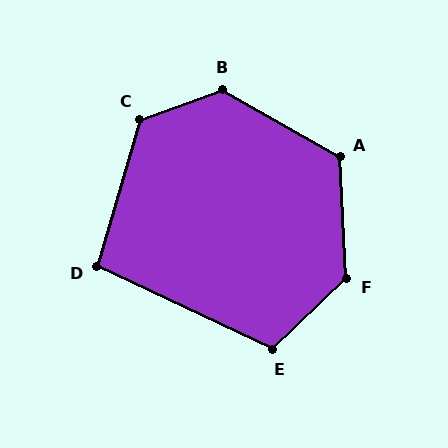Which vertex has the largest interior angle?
B, at approximately 131 degrees.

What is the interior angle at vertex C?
Approximately 126 degrees (obtuse).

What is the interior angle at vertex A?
Approximately 123 degrees (obtuse).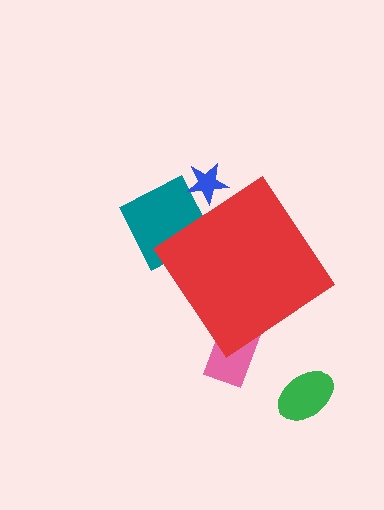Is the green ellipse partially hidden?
No, the green ellipse is fully visible.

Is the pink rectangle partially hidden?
Yes, the pink rectangle is partially hidden behind the red diamond.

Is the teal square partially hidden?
Yes, the teal square is partially hidden behind the red diamond.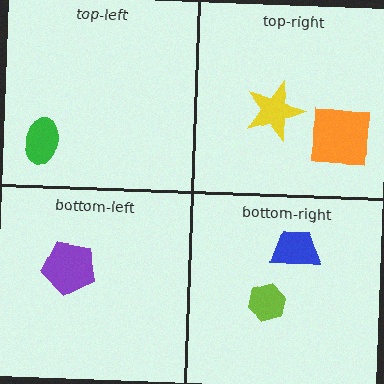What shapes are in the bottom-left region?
The purple pentagon.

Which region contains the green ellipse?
The top-left region.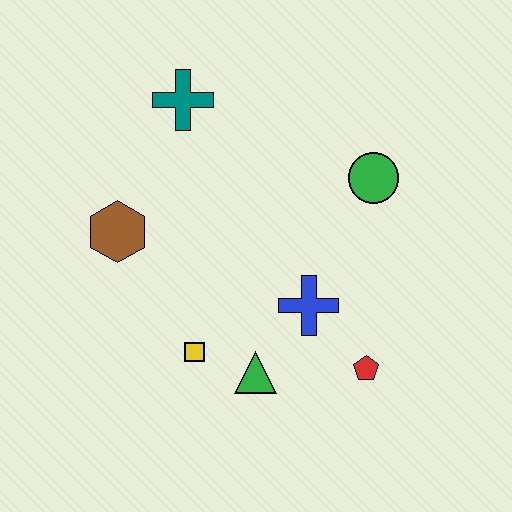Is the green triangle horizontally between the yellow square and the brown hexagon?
No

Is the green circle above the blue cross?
Yes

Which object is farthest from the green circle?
The brown hexagon is farthest from the green circle.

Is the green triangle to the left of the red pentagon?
Yes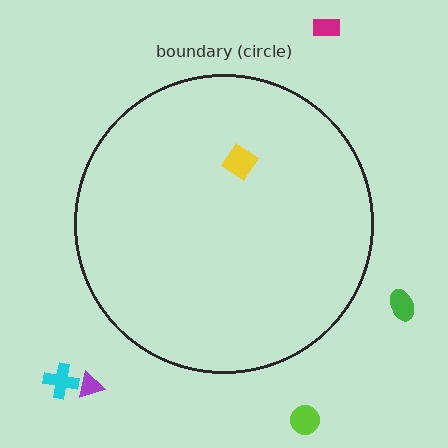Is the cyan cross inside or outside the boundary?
Outside.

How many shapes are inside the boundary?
1 inside, 5 outside.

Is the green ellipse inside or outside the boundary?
Outside.